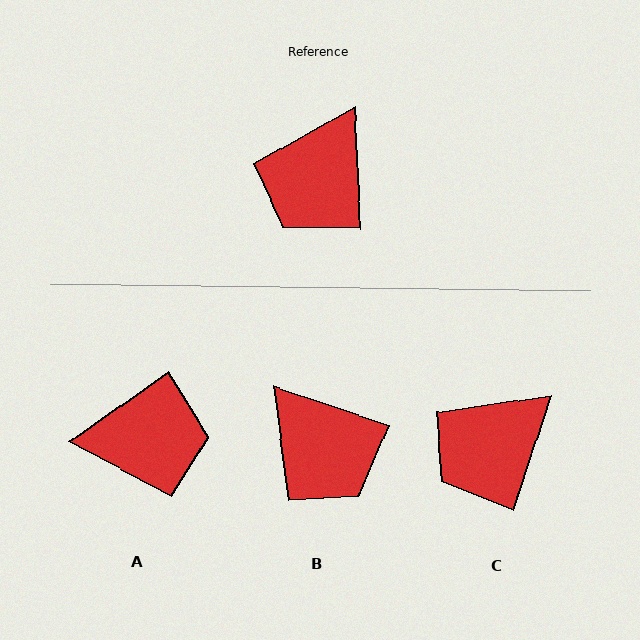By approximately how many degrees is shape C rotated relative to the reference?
Approximately 21 degrees clockwise.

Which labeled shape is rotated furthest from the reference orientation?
A, about 122 degrees away.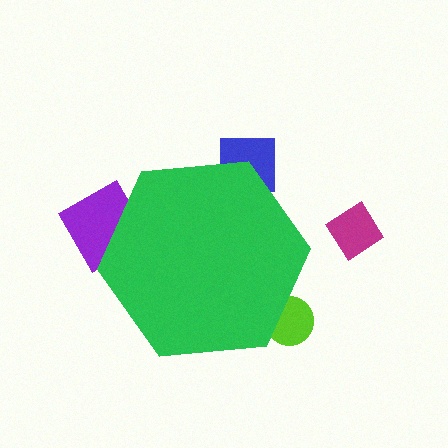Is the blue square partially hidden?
Yes, the blue square is partially hidden behind the green hexagon.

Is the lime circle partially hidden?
Yes, the lime circle is partially hidden behind the green hexagon.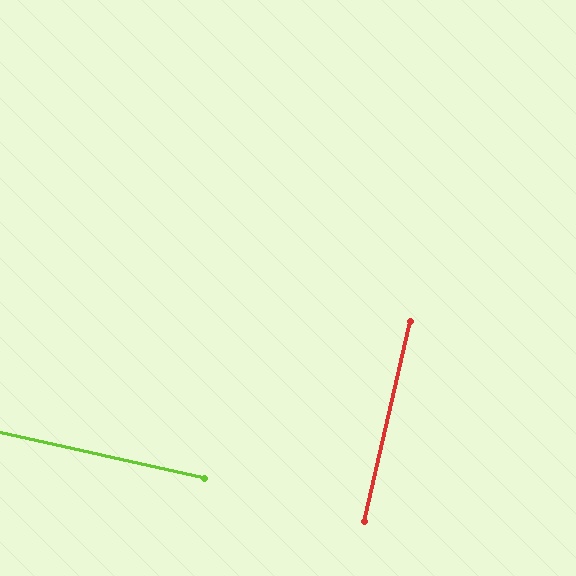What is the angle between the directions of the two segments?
Approximately 90 degrees.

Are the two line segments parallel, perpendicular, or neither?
Perpendicular — they meet at approximately 90°.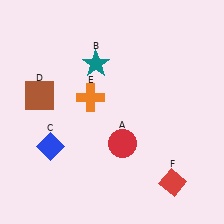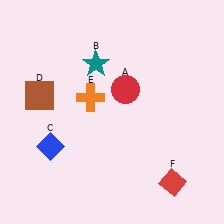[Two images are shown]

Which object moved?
The red circle (A) moved up.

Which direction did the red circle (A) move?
The red circle (A) moved up.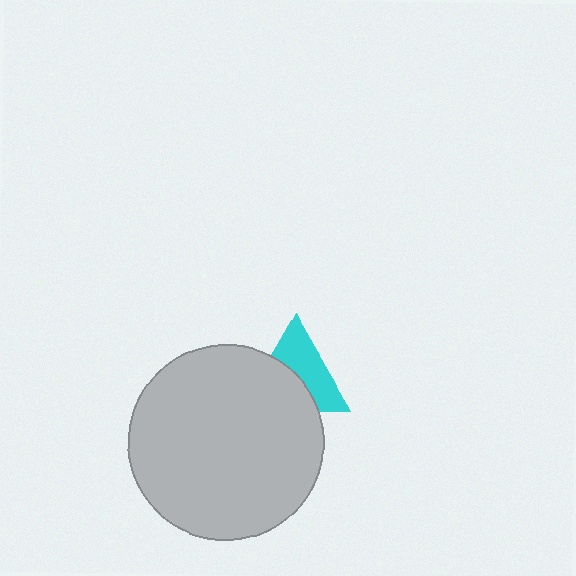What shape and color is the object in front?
The object in front is a light gray circle.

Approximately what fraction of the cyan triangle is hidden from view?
Roughly 48% of the cyan triangle is hidden behind the light gray circle.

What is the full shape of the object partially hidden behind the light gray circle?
The partially hidden object is a cyan triangle.